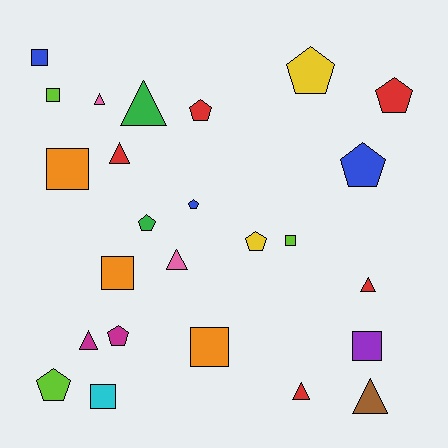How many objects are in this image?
There are 25 objects.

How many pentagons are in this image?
There are 9 pentagons.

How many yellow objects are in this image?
There are 2 yellow objects.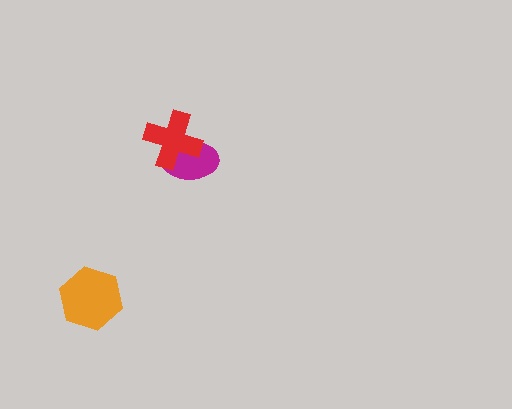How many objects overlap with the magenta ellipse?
1 object overlaps with the magenta ellipse.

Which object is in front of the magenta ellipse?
The red cross is in front of the magenta ellipse.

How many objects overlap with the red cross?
1 object overlaps with the red cross.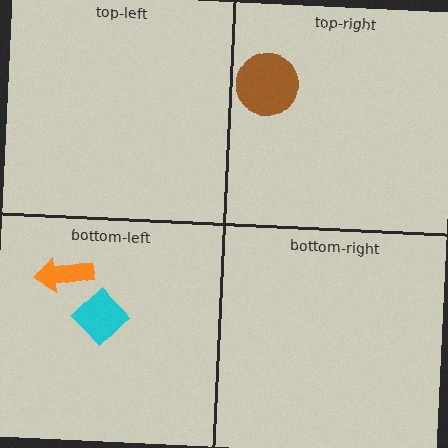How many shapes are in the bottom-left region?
2.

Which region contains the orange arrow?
The bottom-left region.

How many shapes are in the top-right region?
1.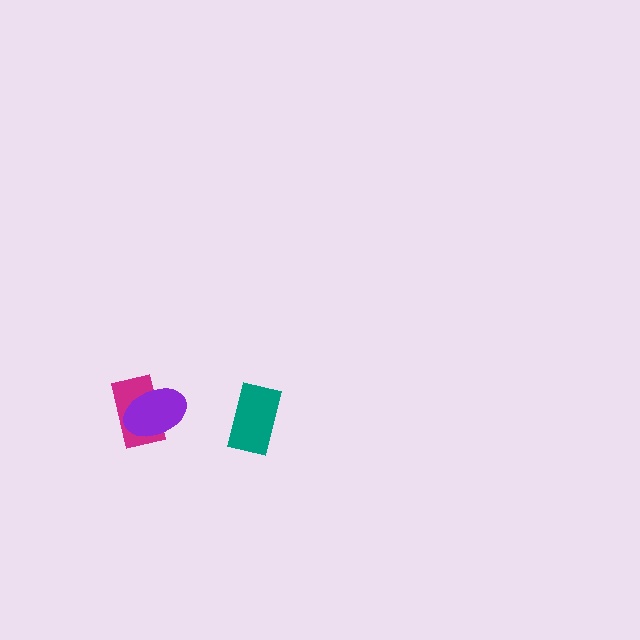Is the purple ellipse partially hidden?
No, no other shape covers it.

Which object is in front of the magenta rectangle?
The purple ellipse is in front of the magenta rectangle.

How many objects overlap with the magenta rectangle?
1 object overlaps with the magenta rectangle.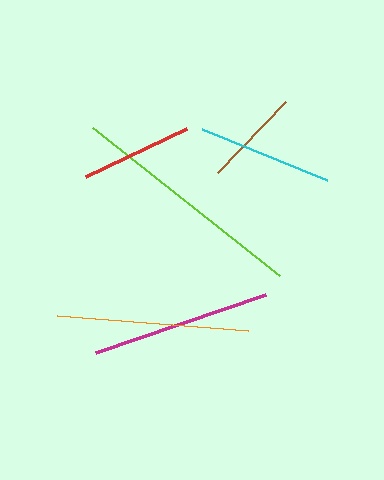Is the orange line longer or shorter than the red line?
The orange line is longer than the red line.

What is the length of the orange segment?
The orange segment is approximately 192 pixels long.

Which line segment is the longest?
The lime line is the longest at approximately 239 pixels.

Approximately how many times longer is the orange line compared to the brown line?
The orange line is approximately 2.0 times the length of the brown line.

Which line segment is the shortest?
The brown line is the shortest at approximately 98 pixels.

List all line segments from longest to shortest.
From longest to shortest: lime, orange, magenta, cyan, red, brown.